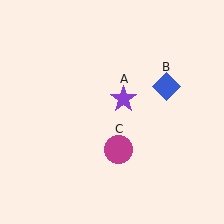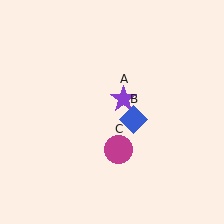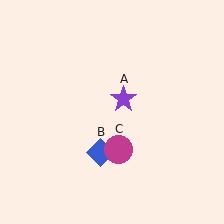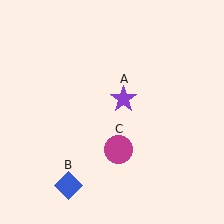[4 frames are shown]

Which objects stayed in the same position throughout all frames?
Purple star (object A) and magenta circle (object C) remained stationary.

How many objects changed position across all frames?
1 object changed position: blue diamond (object B).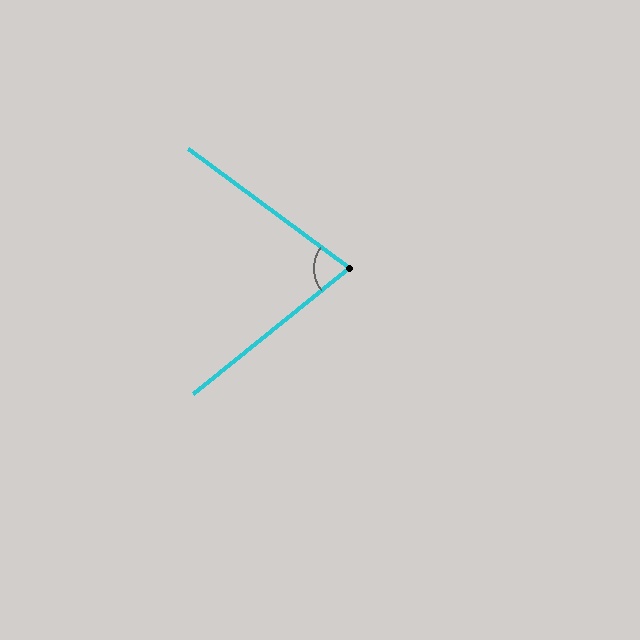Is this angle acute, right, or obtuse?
It is acute.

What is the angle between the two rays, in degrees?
Approximately 75 degrees.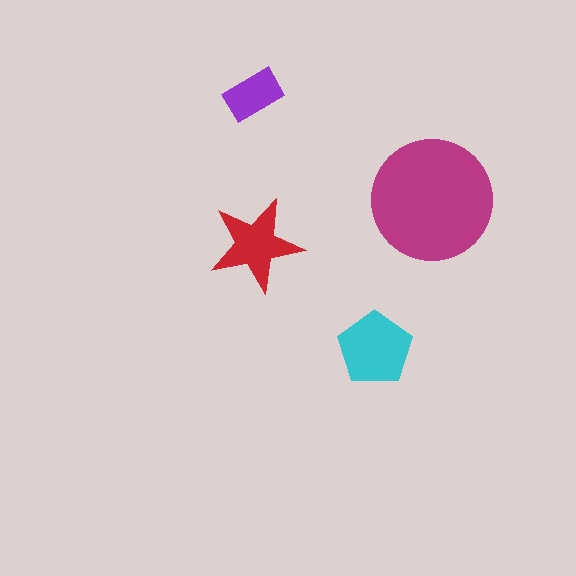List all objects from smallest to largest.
The purple rectangle, the red star, the cyan pentagon, the magenta circle.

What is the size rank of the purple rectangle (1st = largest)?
4th.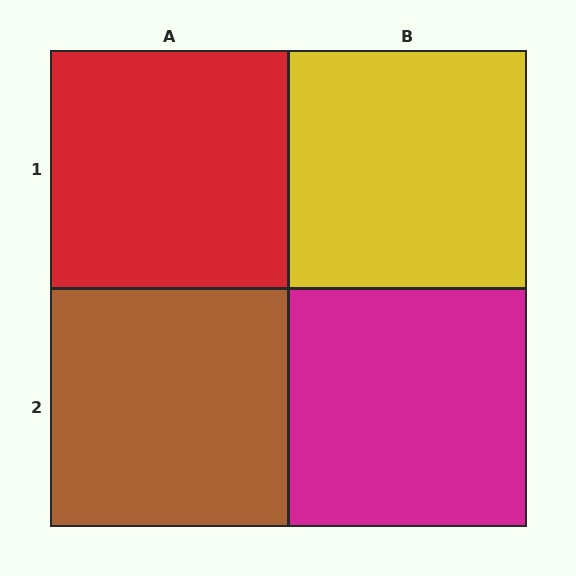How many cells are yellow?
1 cell is yellow.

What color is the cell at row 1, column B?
Yellow.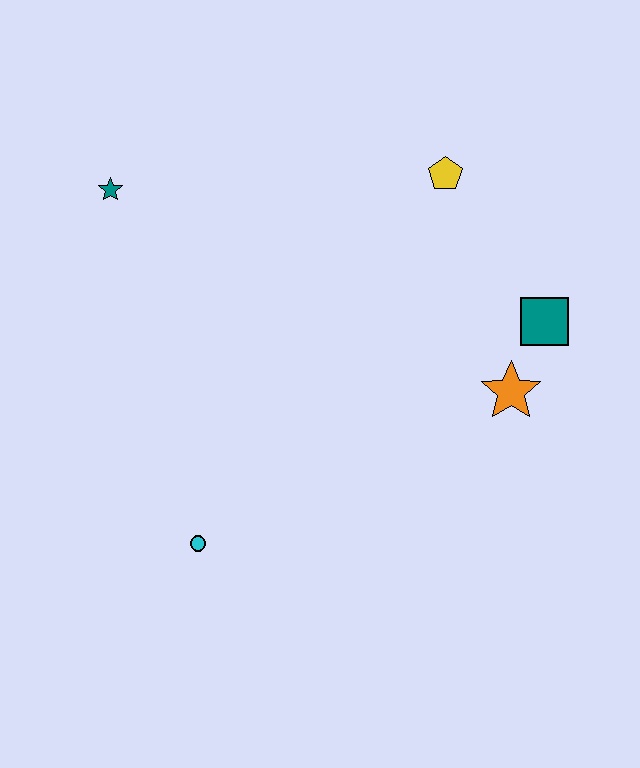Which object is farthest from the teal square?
The teal star is farthest from the teal square.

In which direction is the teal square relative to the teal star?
The teal square is to the right of the teal star.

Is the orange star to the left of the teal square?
Yes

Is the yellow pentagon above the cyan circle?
Yes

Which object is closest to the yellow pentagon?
The teal square is closest to the yellow pentagon.